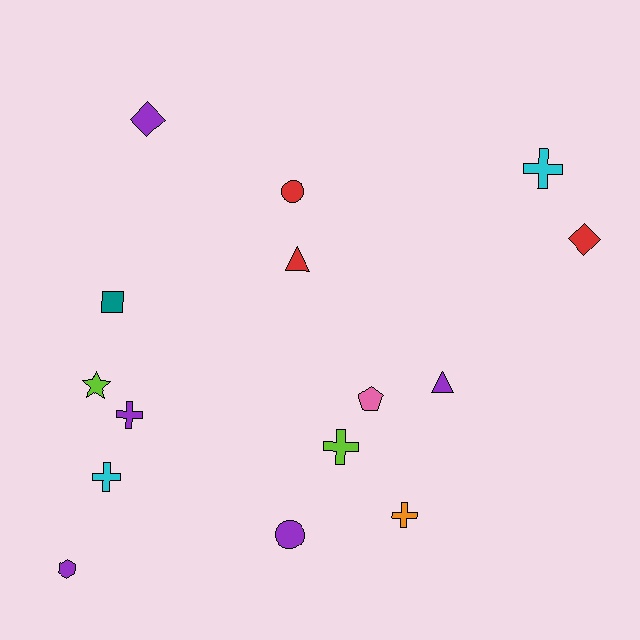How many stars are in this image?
There is 1 star.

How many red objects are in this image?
There are 3 red objects.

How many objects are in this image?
There are 15 objects.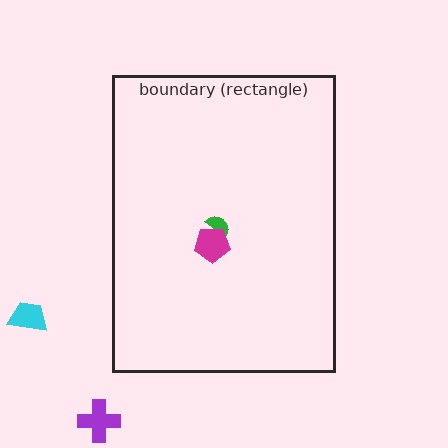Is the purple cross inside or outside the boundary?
Outside.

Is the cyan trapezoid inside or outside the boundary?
Outside.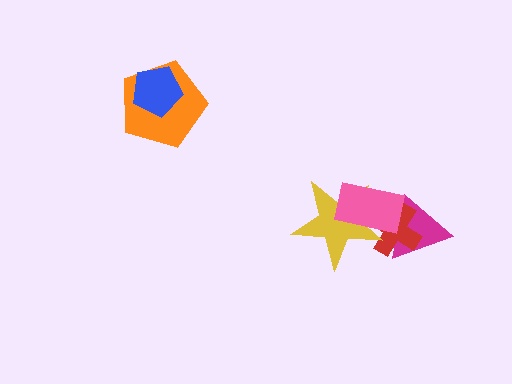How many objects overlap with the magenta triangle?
2 objects overlap with the magenta triangle.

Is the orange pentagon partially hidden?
Yes, it is partially covered by another shape.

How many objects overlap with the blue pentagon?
1 object overlaps with the blue pentagon.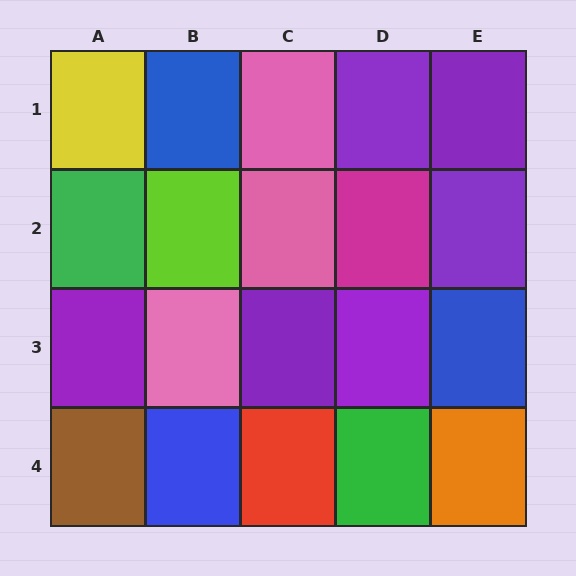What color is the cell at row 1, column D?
Purple.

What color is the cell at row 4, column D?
Green.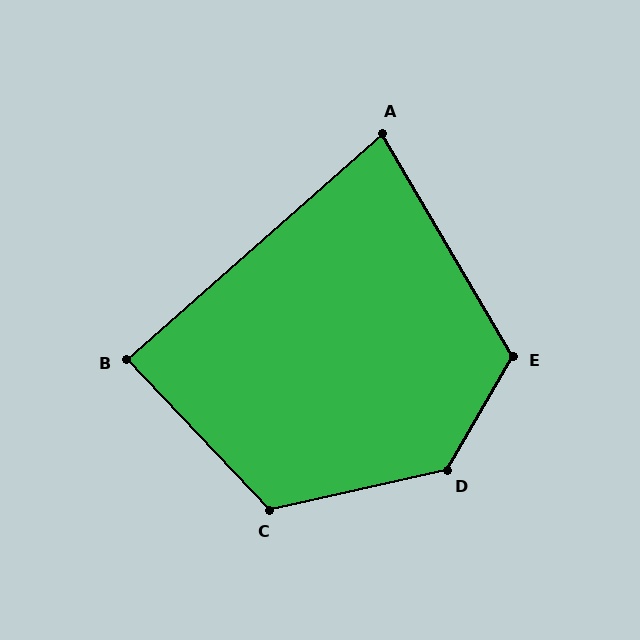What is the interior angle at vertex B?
Approximately 88 degrees (approximately right).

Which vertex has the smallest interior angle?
A, at approximately 79 degrees.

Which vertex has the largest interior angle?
D, at approximately 133 degrees.